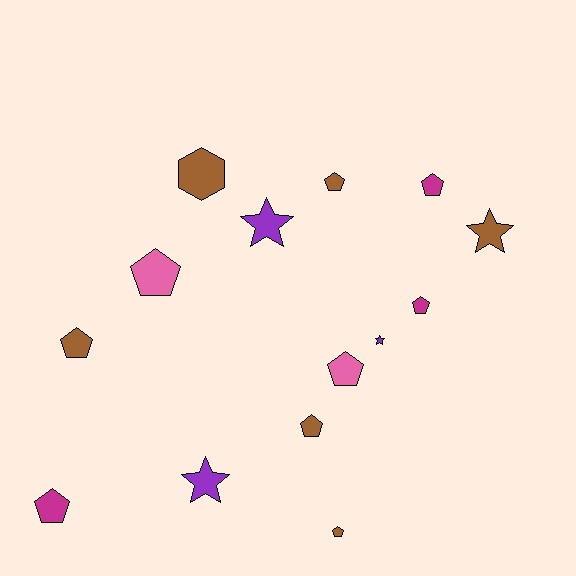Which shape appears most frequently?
Pentagon, with 9 objects.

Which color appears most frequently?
Brown, with 6 objects.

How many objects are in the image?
There are 14 objects.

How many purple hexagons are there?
There are no purple hexagons.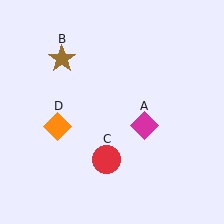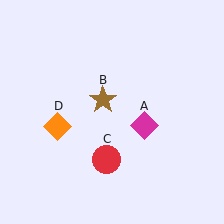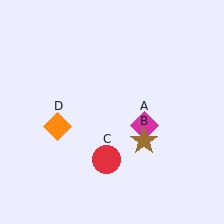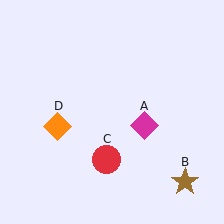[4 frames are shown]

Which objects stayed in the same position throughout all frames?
Magenta diamond (object A) and red circle (object C) and orange diamond (object D) remained stationary.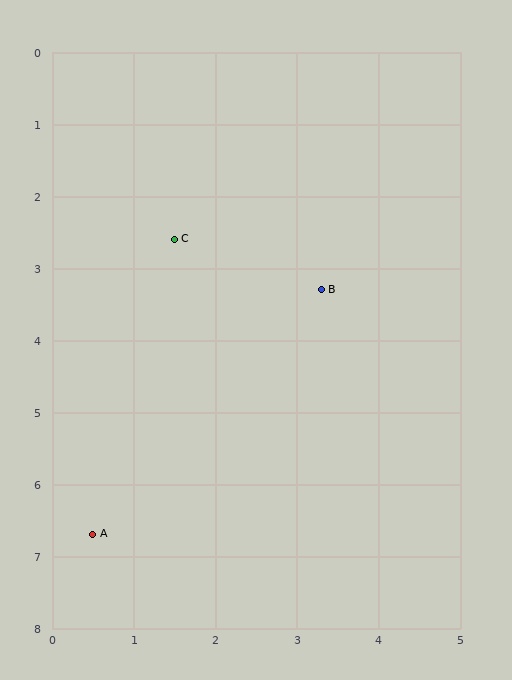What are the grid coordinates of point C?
Point C is at approximately (1.5, 2.6).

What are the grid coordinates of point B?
Point B is at approximately (3.3, 3.3).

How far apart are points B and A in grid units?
Points B and A are about 4.4 grid units apart.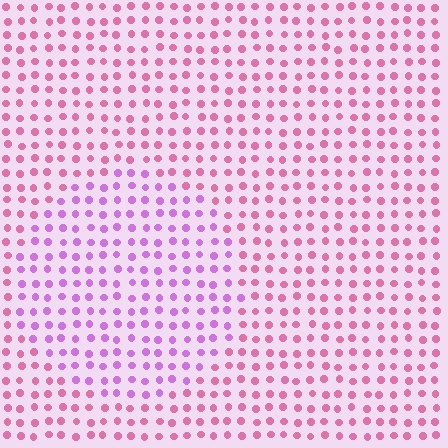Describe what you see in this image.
The image is filled with small pink elements in a uniform arrangement. A circle-shaped region is visible where the elements are tinted to a slightly different hue, forming a subtle color boundary.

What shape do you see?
I see a circle.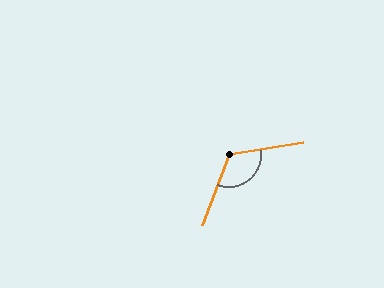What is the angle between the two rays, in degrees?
Approximately 120 degrees.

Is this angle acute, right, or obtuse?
It is obtuse.